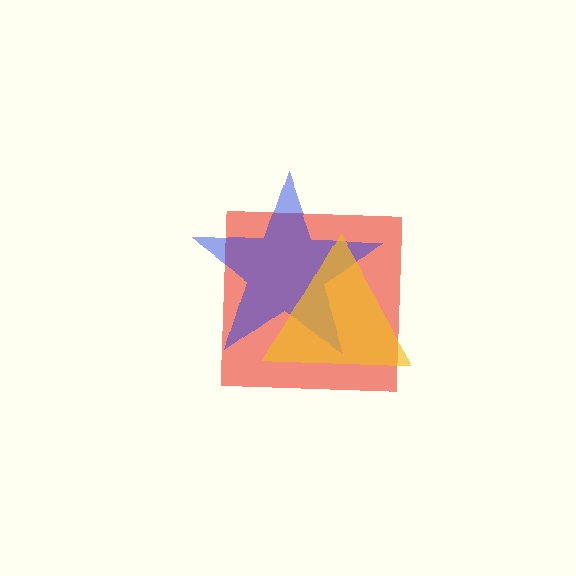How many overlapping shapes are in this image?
There are 3 overlapping shapes in the image.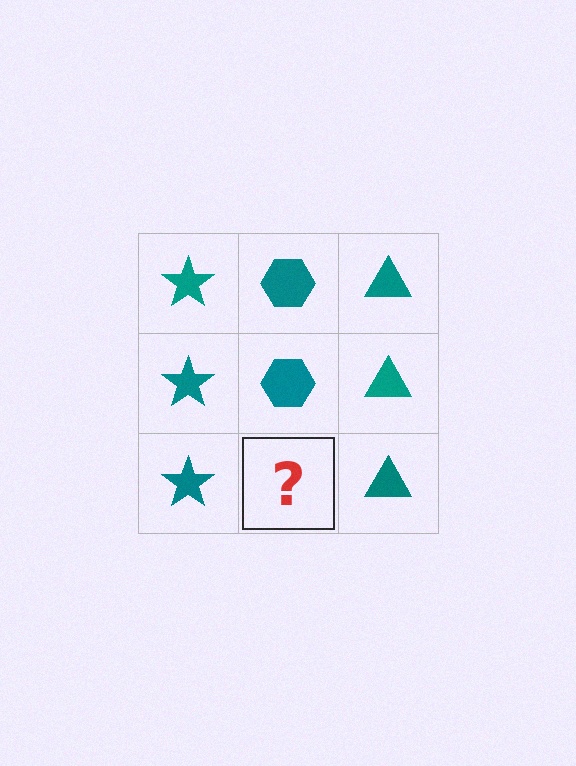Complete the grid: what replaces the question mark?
The question mark should be replaced with a teal hexagon.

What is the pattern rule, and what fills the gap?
The rule is that each column has a consistent shape. The gap should be filled with a teal hexagon.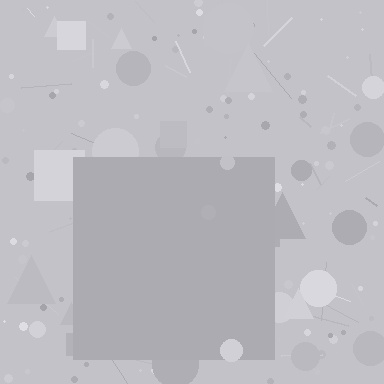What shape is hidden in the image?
A square is hidden in the image.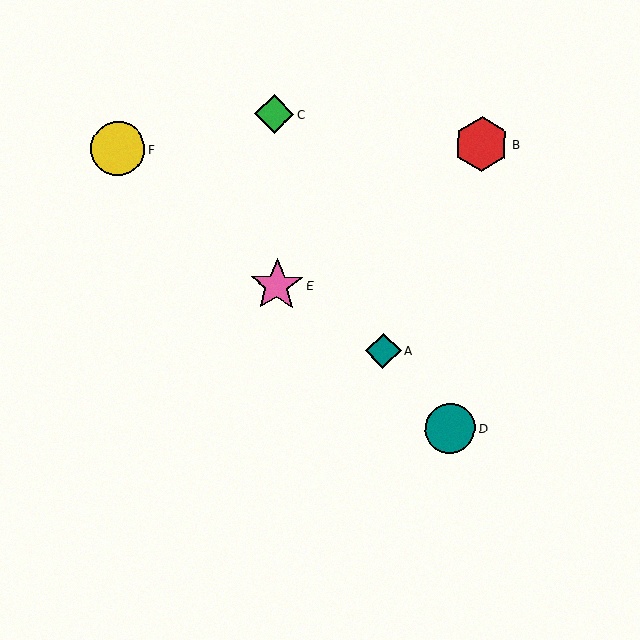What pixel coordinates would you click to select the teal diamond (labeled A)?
Click at (383, 351) to select the teal diamond A.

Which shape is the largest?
The red hexagon (labeled B) is the largest.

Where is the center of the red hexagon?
The center of the red hexagon is at (482, 144).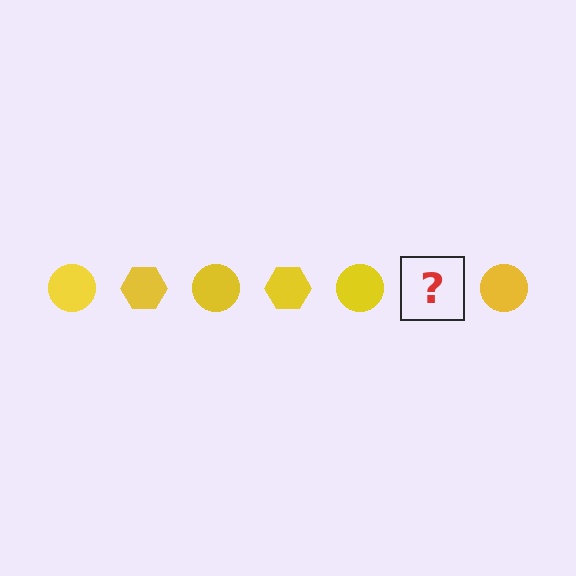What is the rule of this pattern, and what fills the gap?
The rule is that the pattern cycles through circle, hexagon shapes in yellow. The gap should be filled with a yellow hexagon.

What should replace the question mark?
The question mark should be replaced with a yellow hexagon.